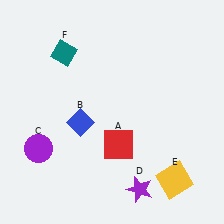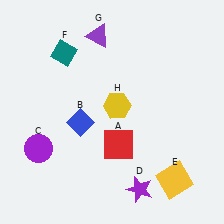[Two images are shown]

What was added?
A purple triangle (G), a yellow hexagon (H) were added in Image 2.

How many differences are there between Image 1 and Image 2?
There are 2 differences between the two images.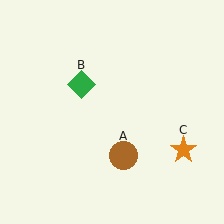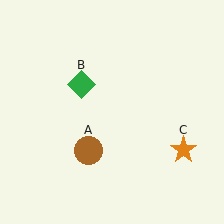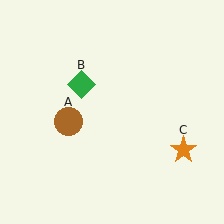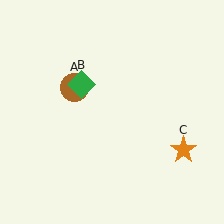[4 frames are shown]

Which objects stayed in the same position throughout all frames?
Green diamond (object B) and orange star (object C) remained stationary.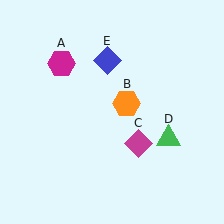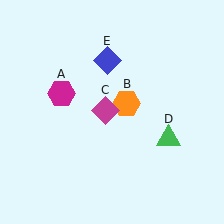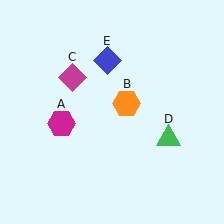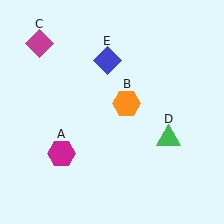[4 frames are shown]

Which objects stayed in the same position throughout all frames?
Orange hexagon (object B) and green triangle (object D) and blue diamond (object E) remained stationary.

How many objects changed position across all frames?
2 objects changed position: magenta hexagon (object A), magenta diamond (object C).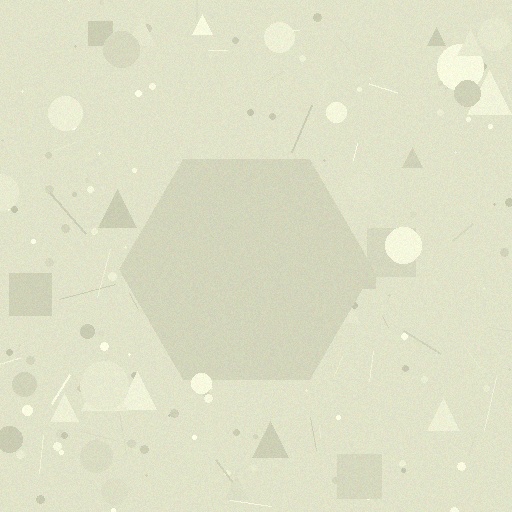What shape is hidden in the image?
A hexagon is hidden in the image.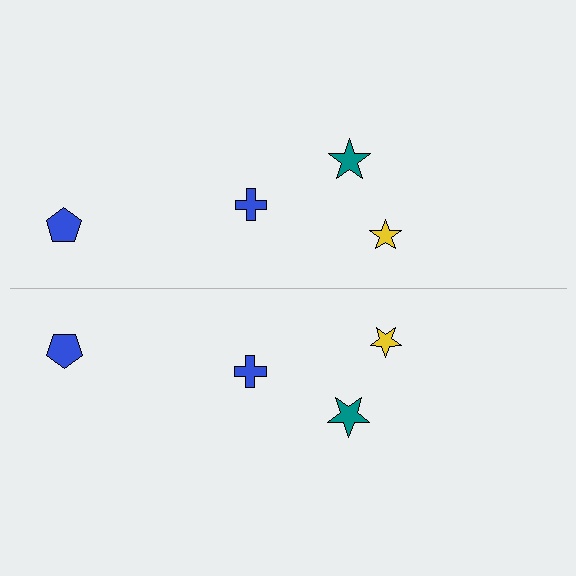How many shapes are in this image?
There are 8 shapes in this image.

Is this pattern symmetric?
Yes, this pattern has bilateral (reflection) symmetry.